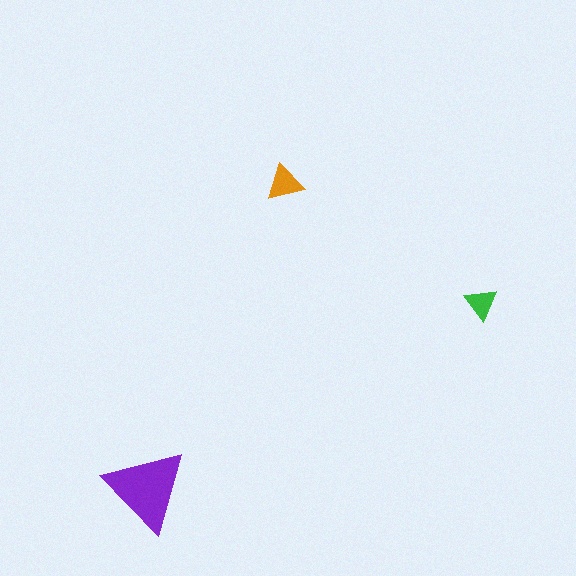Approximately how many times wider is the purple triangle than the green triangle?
About 2.5 times wider.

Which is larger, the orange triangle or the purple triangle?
The purple one.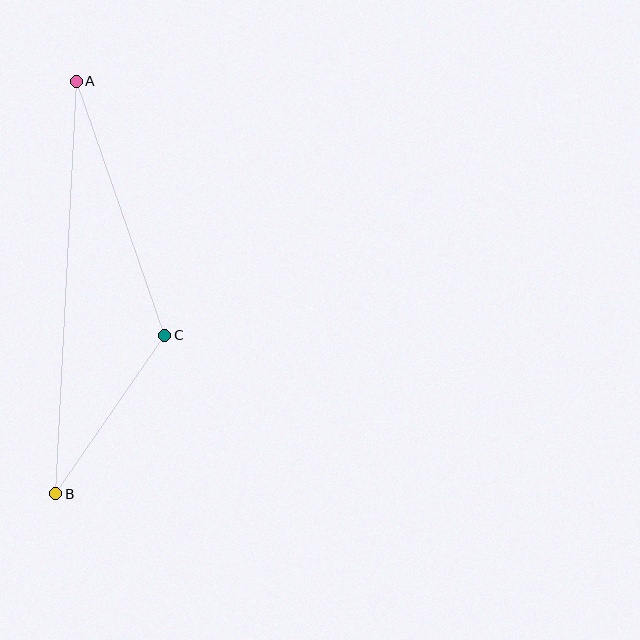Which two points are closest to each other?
Points B and C are closest to each other.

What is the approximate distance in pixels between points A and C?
The distance between A and C is approximately 269 pixels.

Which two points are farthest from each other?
Points A and B are farthest from each other.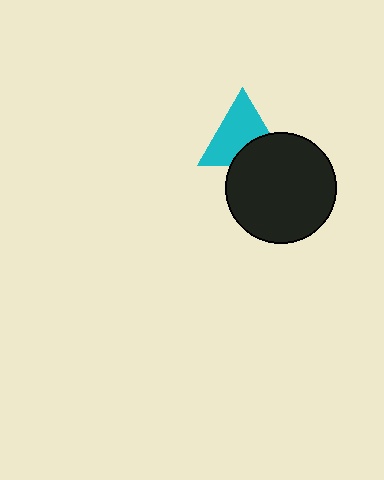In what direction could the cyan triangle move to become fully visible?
The cyan triangle could move up. That would shift it out from behind the black circle entirely.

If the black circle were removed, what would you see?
You would see the complete cyan triangle.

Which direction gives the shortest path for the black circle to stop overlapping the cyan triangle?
Moving down gives the shortest separation.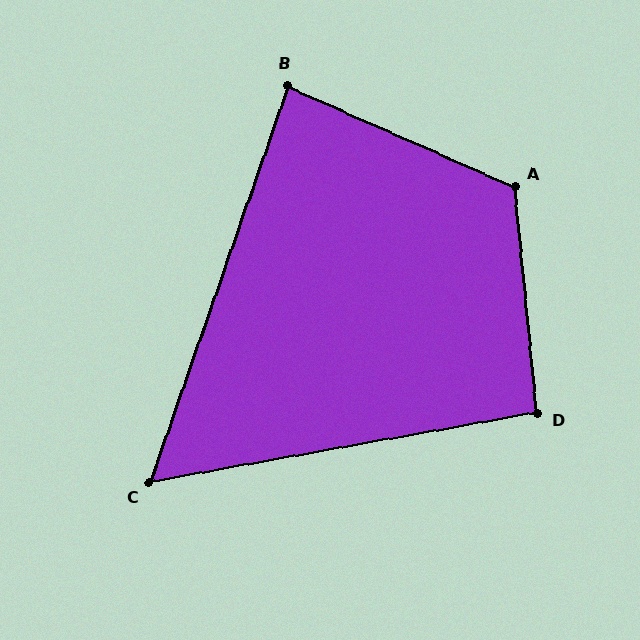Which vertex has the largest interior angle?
A, at approximately 119 degrees.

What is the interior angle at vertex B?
Approximately 85 degrees (approximately right).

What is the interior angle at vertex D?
Approximately 95 degrees (approximately right).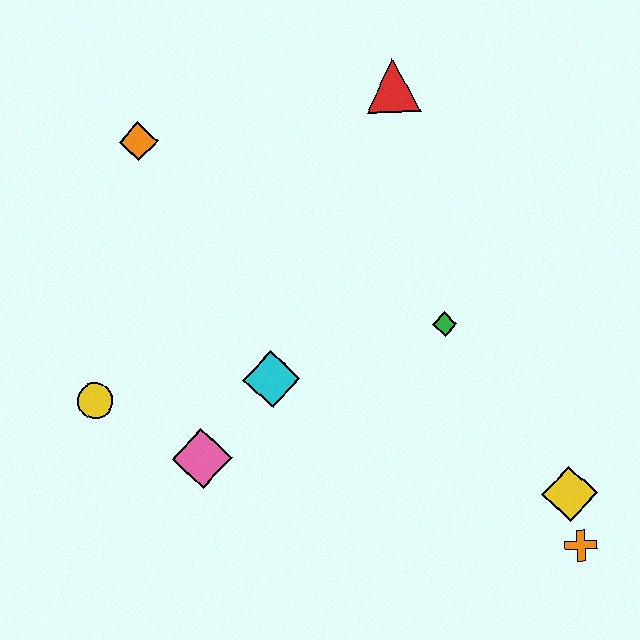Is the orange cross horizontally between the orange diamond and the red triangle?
No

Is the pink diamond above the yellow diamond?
Yes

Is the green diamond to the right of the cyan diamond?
Yes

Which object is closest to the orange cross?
The yellow diamond is closest to the orange cross.